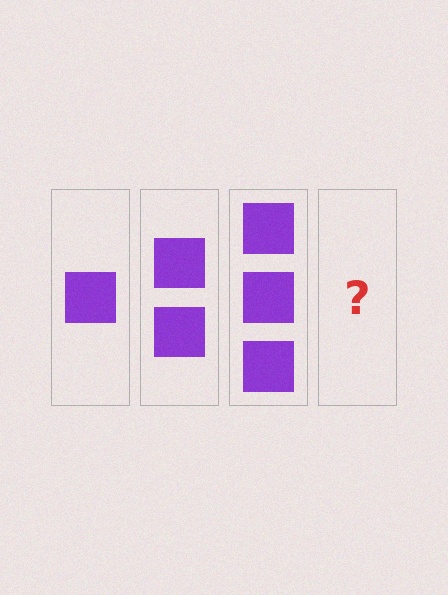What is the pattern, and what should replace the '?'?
The pattern is that each step adds one more square. The '?' should be 4 squares.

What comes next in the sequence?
The next element should be 4 squares.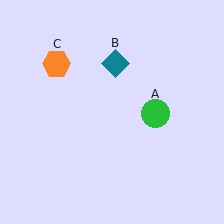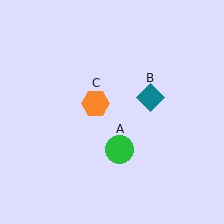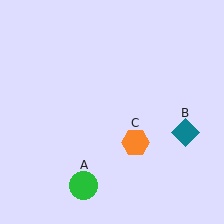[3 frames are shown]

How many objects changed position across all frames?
3 objects changed position: green circle (object A), teal diamond (object B), orange hexagon (object C).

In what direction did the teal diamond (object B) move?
The teal diamond (object B) moved down and to the right.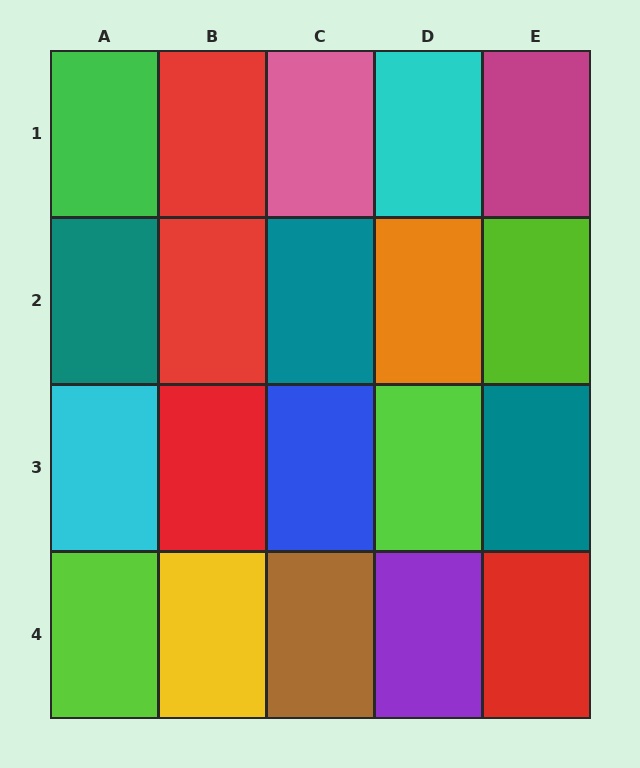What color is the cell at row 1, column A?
Green.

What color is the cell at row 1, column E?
Magenta.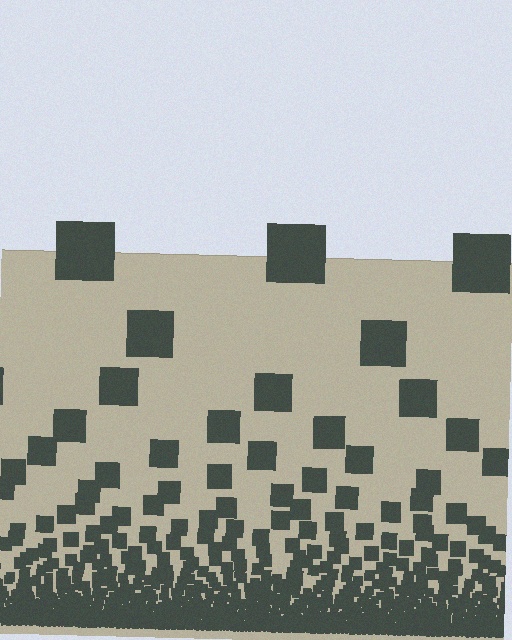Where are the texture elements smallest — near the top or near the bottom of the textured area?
Near the bottom.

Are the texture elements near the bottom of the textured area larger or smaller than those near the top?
Smaller. The gradient is inverted — elements near the bottom are smaller and denser.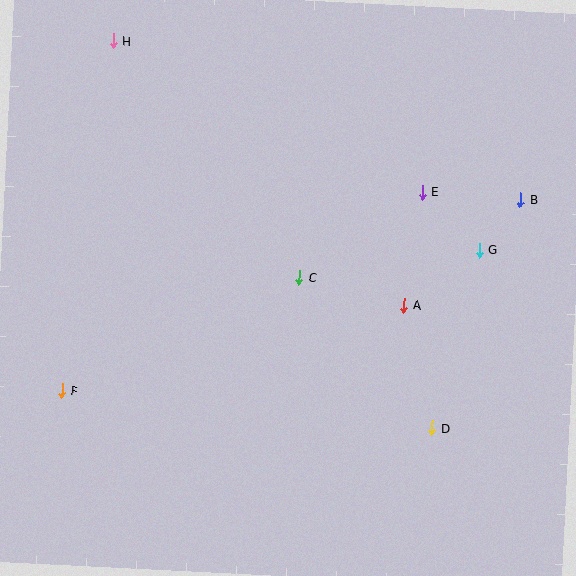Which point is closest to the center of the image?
Point C at (299, 277) is closest to the center.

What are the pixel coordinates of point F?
Point F is at (62, 391).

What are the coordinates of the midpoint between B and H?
The midpoint between B and H is at (317, 120).